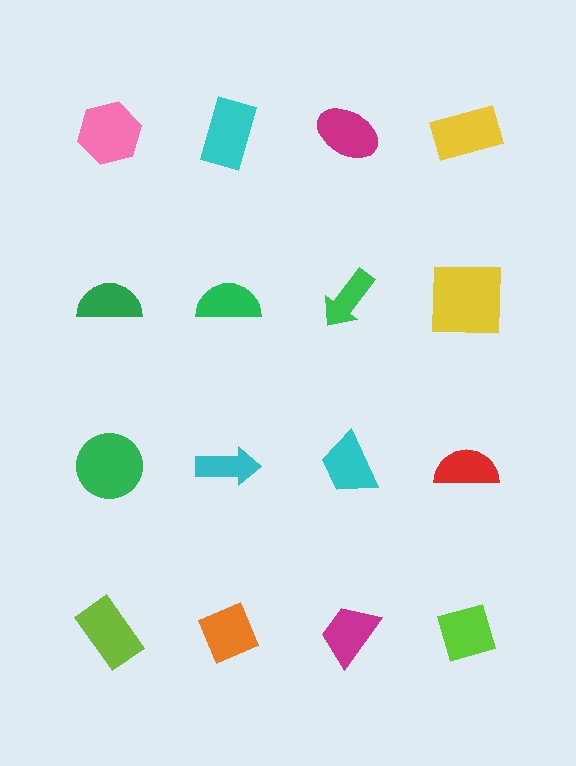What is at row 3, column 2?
A cyan arrow.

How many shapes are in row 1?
4 shapes.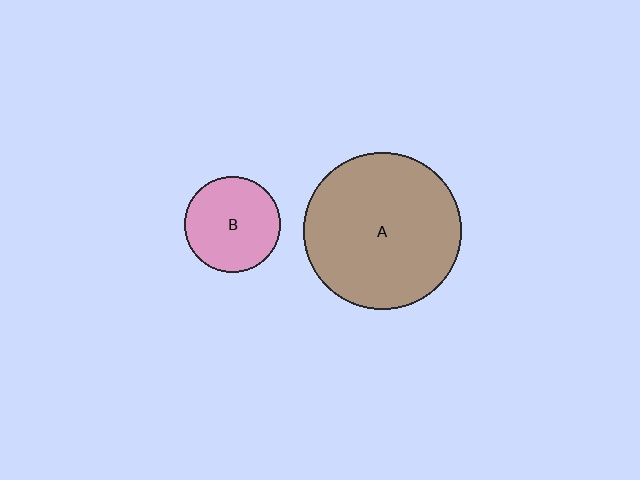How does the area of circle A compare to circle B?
Approximately 2.7 times.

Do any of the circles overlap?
No, none of the circles overlap.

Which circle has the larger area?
Circle A (brown).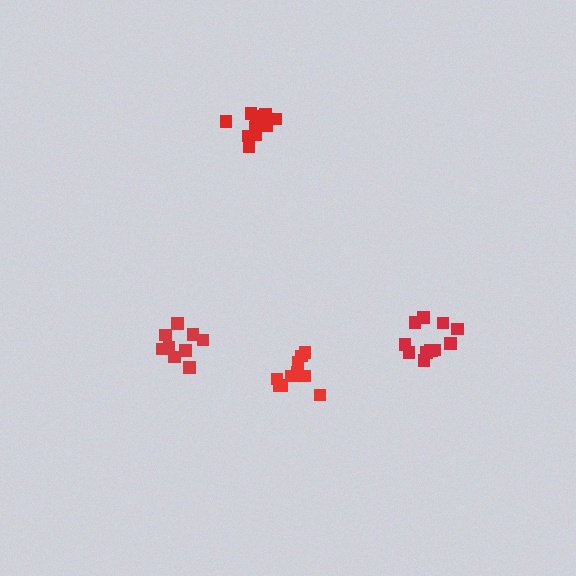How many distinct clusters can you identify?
There are 4 distinct clusters.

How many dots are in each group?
Group 1: 10 dots, Group 2: 12 dots, Group 3: 10 dots, Group 4: 9 dots (41 total).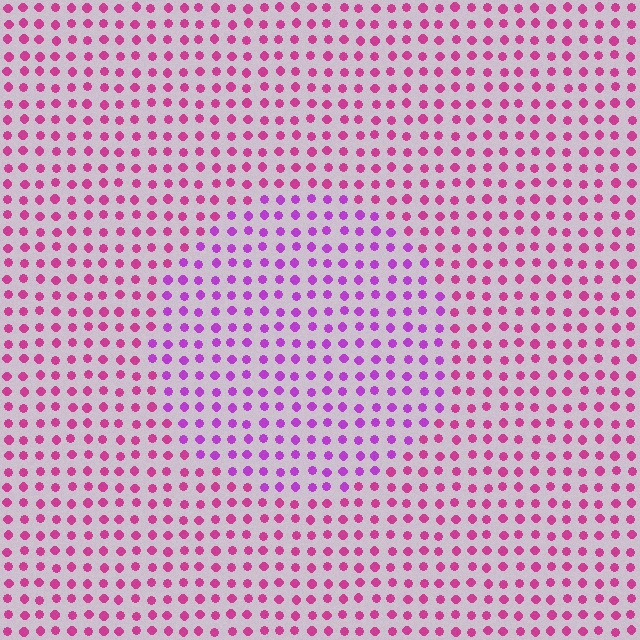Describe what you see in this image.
The image is filled with small magenta elements in a uniform arrangement. A circle-shaped region is visible where the elements are tinted to a slightly different hue, forming a subtle color boundary.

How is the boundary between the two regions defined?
The boundary is defined purely by a slight shift in hue (about 32 degrees). Spacing, size, and orientation are identical on both sides.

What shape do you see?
I see a circle.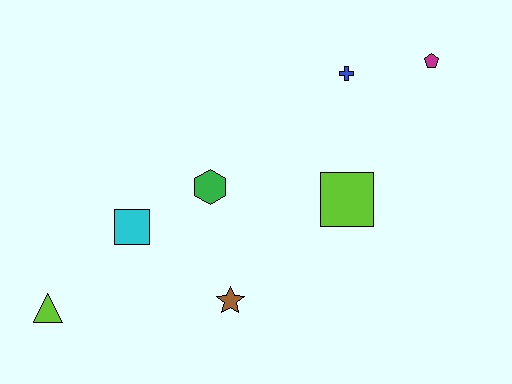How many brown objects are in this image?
There is 1 brown object.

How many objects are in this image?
There are 7 objects.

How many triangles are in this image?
There is 1 triangle.